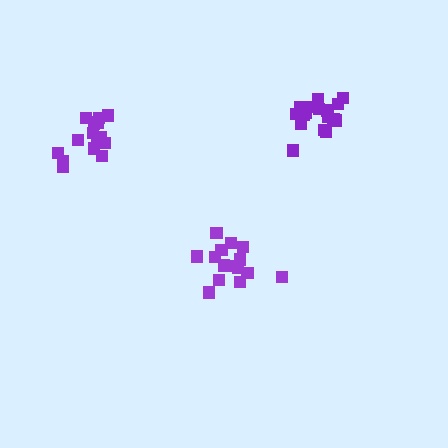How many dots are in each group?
Group 1: 16 dots, Group 2: 17 dots, Group 3: 15 dots (48 total).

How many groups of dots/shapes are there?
There are 3 groups.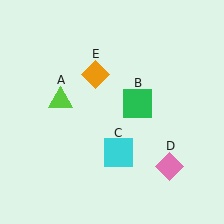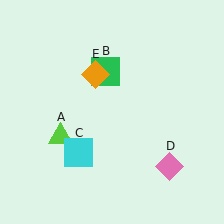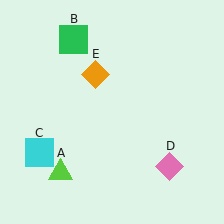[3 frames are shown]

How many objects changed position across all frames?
3 objects changed position: lime triangle (object A), green square (object B), cyan square (object C).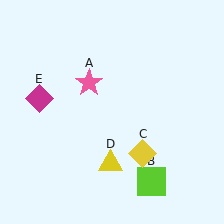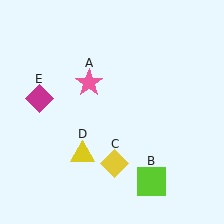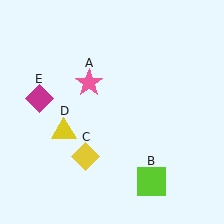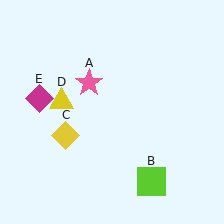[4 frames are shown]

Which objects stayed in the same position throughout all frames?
Pink star (object A) and lime square (object B) and magenta diamond (object E) remained stationary.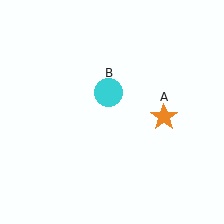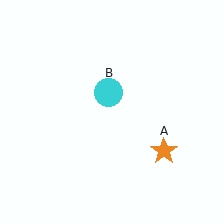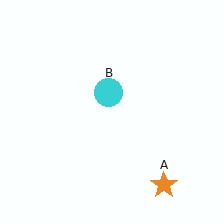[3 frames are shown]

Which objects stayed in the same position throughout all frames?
Cyan circle (object B) remained stationary.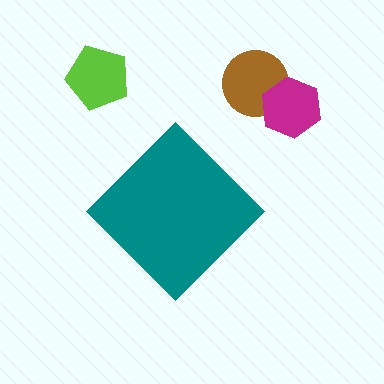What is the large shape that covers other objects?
A teal diamond.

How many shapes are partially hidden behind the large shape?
0 shapes are partially hidden.